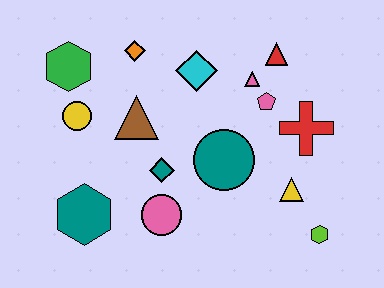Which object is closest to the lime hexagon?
The yellow triangle is closest to the lime hexagon.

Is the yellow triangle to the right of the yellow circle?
Yes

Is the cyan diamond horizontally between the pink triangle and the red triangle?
No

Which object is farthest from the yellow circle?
The lime hexagon is farthest from the yellow circle.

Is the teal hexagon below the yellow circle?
Yes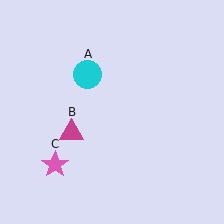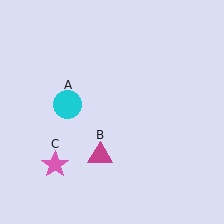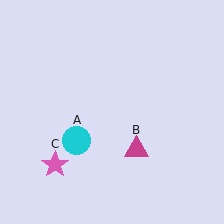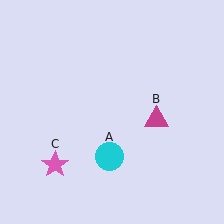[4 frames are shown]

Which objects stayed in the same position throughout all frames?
Pink star (object C) remained stationary.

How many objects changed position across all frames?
2 objects changed position: cyan circle (object A), magenta triangle (object B).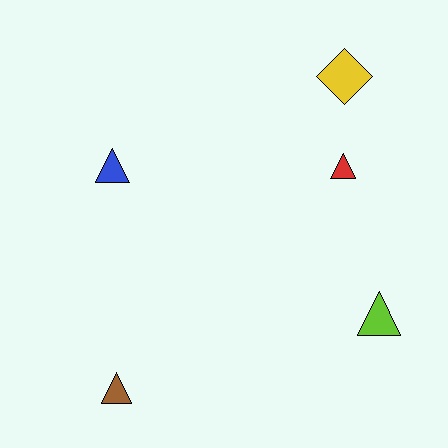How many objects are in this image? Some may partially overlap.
There are 5 objects.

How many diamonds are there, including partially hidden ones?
There is 1 diamond.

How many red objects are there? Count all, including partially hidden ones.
There is 1 red object.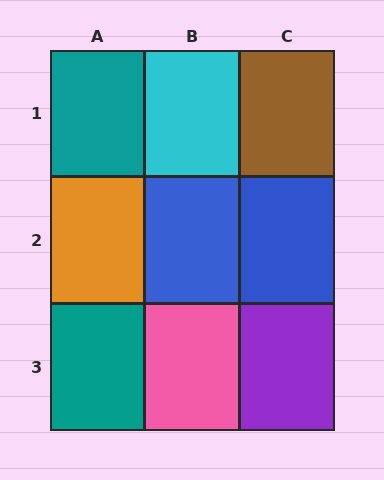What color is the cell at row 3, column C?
Purple.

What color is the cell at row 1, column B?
Cyan.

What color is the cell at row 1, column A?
Teal.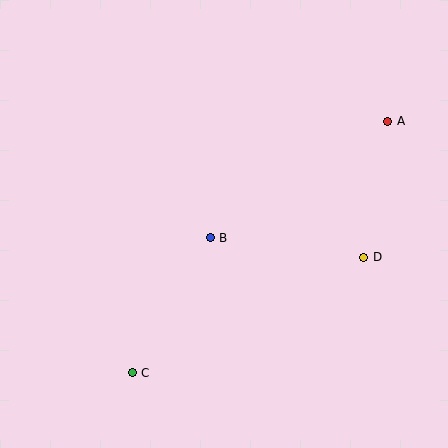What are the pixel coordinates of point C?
Point C is at (132, 373).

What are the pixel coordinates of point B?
Point B is at (210, 238).